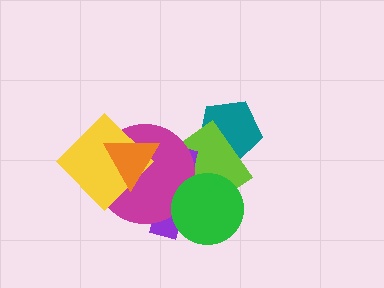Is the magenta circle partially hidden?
Yes, it is partially covered by another shape.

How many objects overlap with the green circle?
3 objects overlap with the green circle.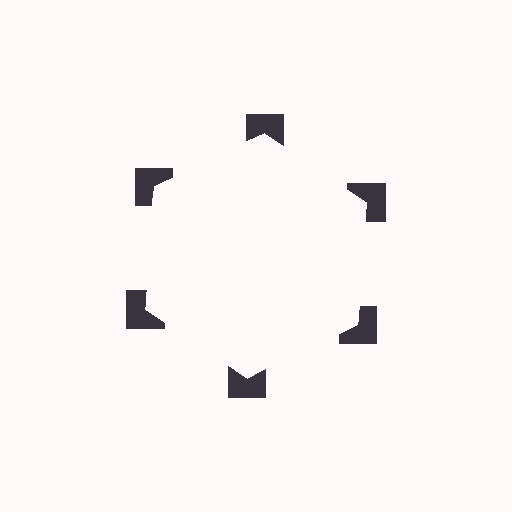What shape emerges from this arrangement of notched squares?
An illusory hexagon — its edges are inferred from the aligned wedge cuts in the notched squares, not physically drawn.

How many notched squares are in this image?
There are 6 — one at each vertex of the illusory hexagon.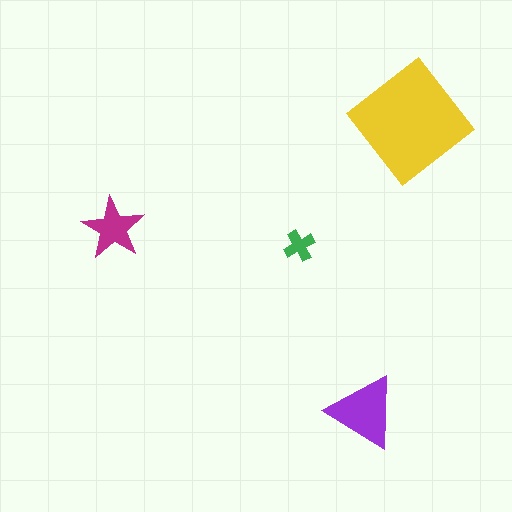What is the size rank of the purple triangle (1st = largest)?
2nd.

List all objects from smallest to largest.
The green cross, the magenta star, the purple triangle, the yellow diamond.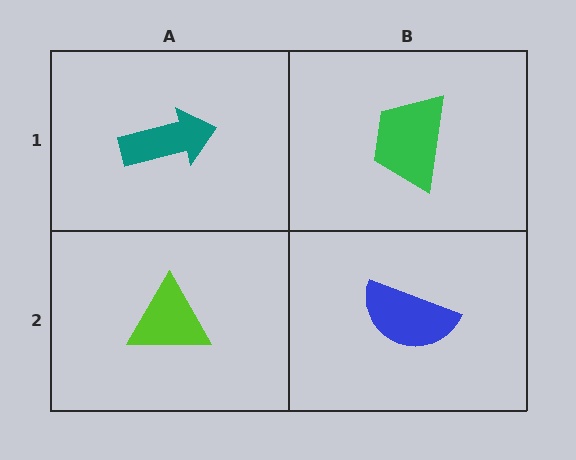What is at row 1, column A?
A teal arrow.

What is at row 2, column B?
A blue semicircle.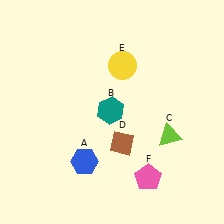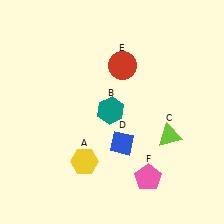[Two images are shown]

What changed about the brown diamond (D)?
In Image 1, D is brown. In Image 2, it changed to blue.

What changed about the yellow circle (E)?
In Image 1, E is yellow. In Image 2, it changed to red.